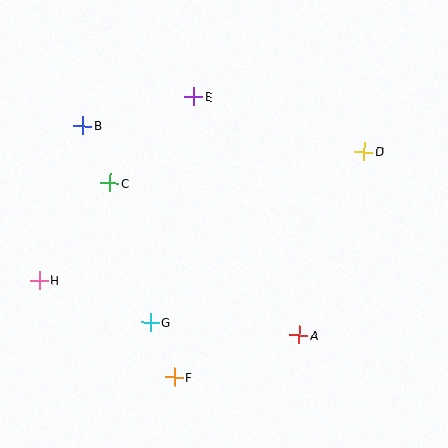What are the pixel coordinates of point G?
Point G is at (150, 323).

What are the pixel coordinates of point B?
Point B is at (83, 125).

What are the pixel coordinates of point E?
Point E is at (194, 97).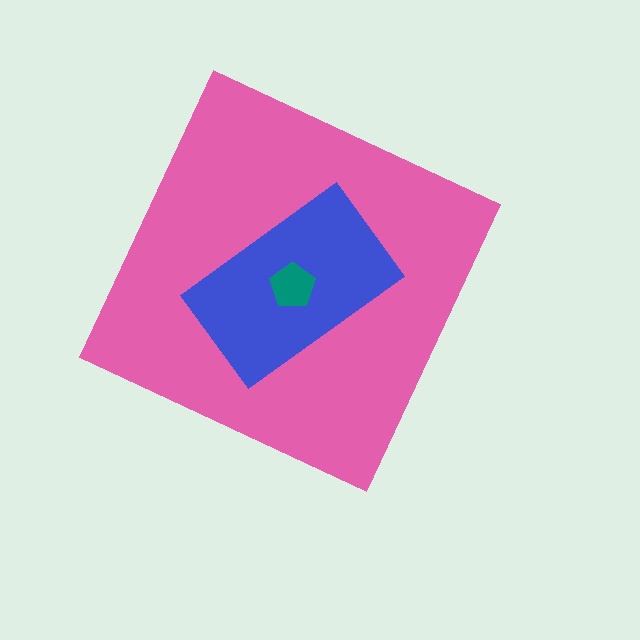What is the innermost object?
The teal pentagon.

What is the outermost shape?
The pink diamond.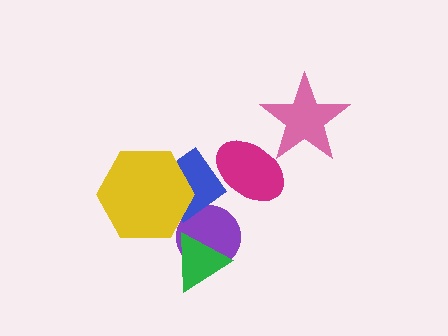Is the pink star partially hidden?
Yes, it is partially covered by another shape.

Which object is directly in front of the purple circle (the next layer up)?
The green triangle is directly in front of the purple circle.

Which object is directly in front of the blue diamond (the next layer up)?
The yellow hexagon is directly in front of the blue diamond.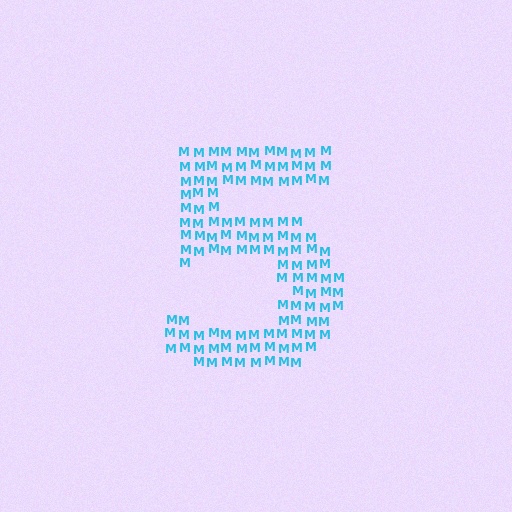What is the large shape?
The large shape is the digit 5.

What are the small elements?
The small elements are letter M's.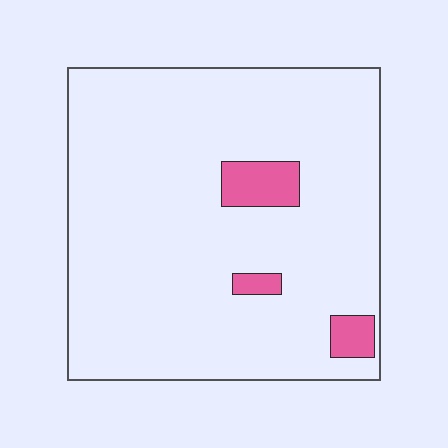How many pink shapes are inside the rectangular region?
3.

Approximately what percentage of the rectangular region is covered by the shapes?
Approximately 5%.